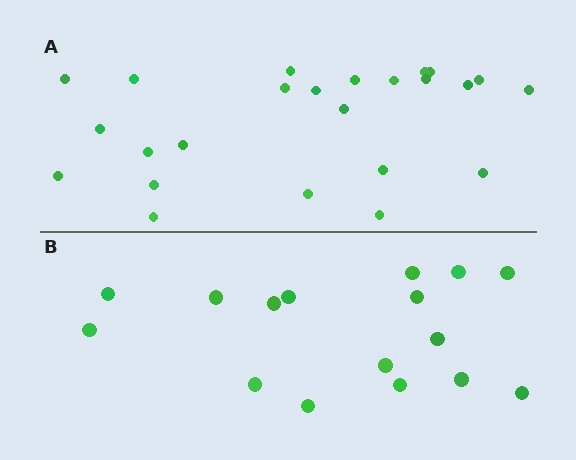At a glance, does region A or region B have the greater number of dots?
Region A (the top region) has more dots.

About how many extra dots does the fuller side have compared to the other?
Region A has roughly 8 or so more dots than region B.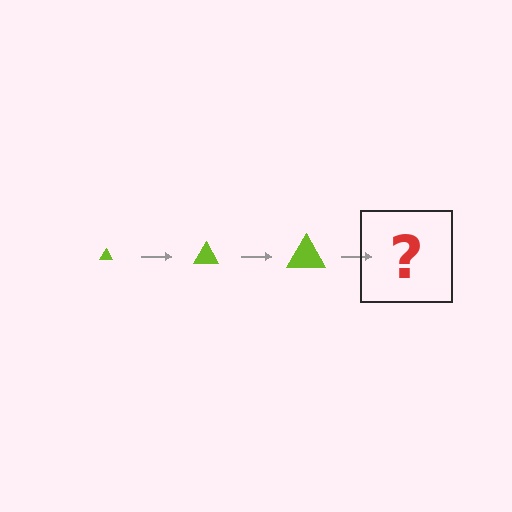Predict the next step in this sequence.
The next step is a lime triangle, larger than the previous one.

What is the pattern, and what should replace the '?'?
The pattern is that the triangle gets progressively larger each step. The '?' should be a lime triangle, larger than the previous one.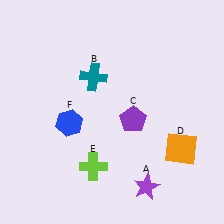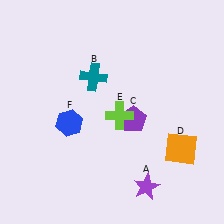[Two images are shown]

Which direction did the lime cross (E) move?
The lime cross (E) moved up.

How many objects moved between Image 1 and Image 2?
1 object moved between the two images.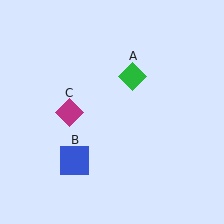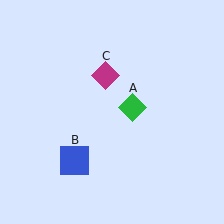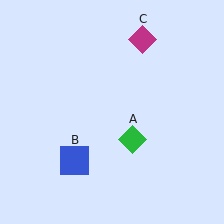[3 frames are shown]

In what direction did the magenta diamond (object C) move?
The magenta diamond (object C) moved up and to the right.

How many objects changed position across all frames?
2 objects changed position: green diamond (object A), magenta diamond (object C).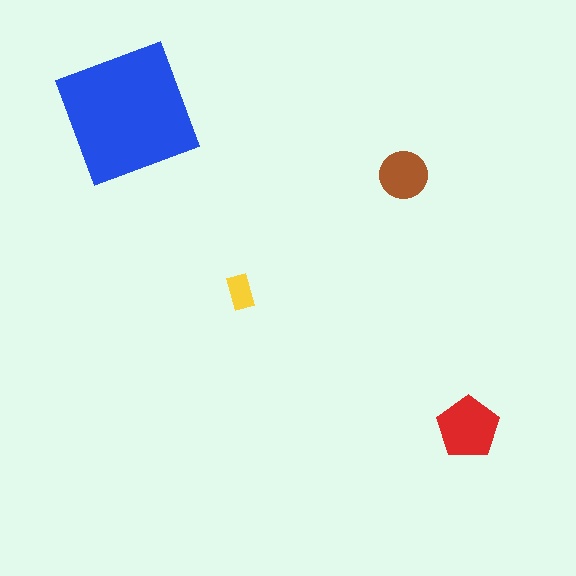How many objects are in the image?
There are 4 objects in the image.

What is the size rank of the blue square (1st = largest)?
1st.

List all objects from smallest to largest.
The yellow rectangle, the brown circle, the red pentagon, the blue square.